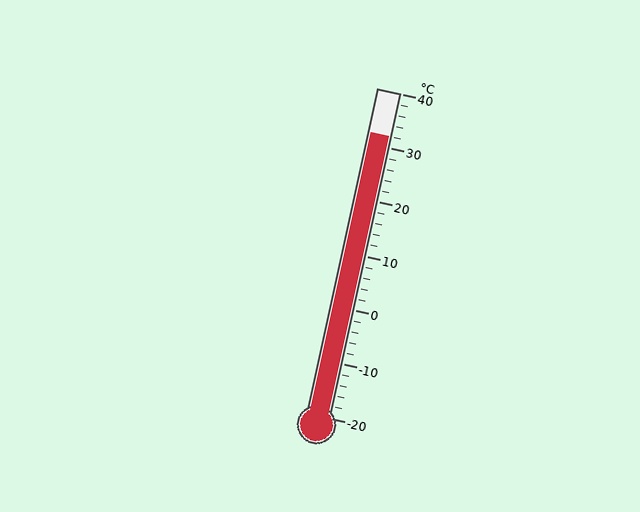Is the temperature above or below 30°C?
The temperature is above 30°C.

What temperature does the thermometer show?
The thermometer shows approximately 32°C.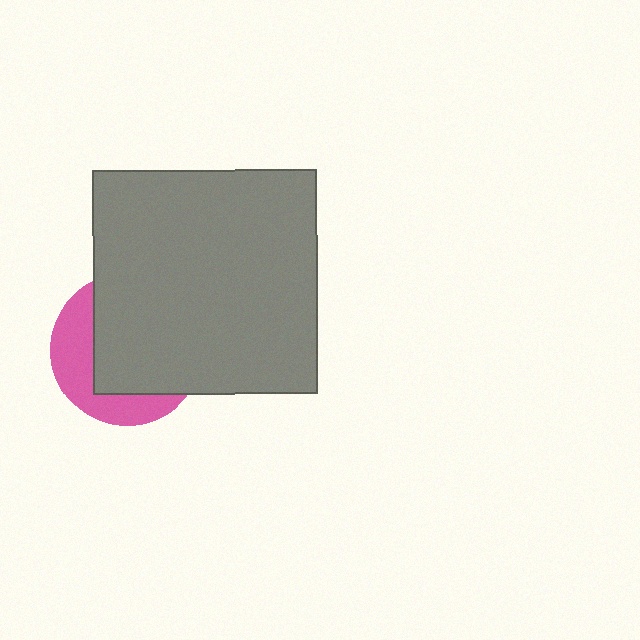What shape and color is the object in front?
The object in front is a gray square.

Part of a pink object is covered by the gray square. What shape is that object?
It is a circle.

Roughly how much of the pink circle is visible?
A small part of it is visible (roughly 36%).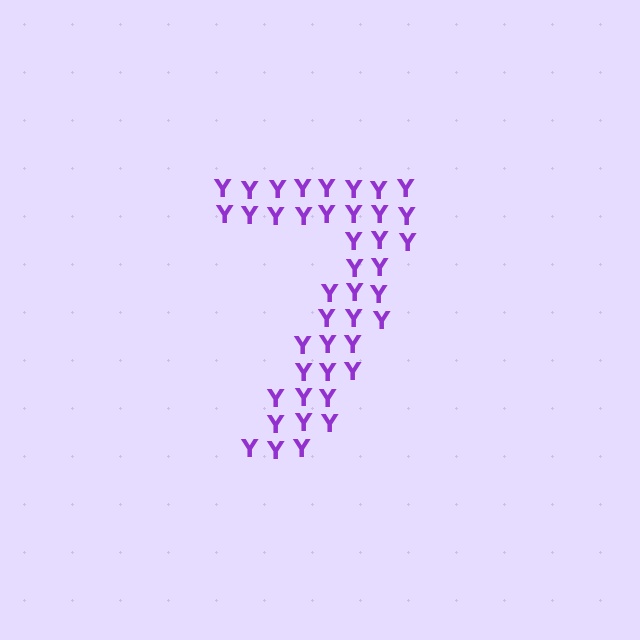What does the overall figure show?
The overall figure shows the digit 7.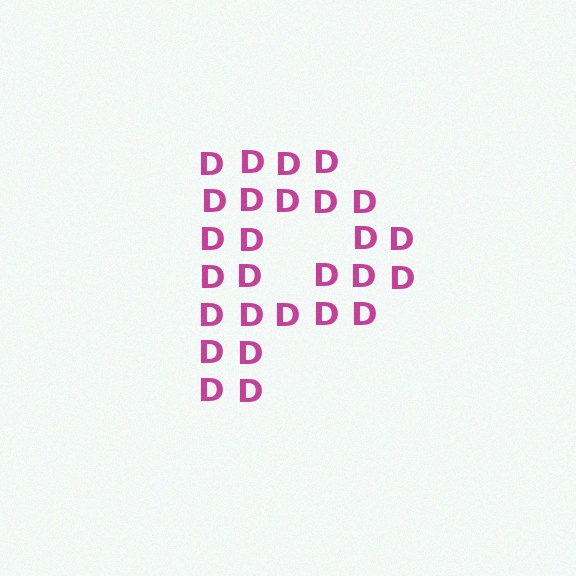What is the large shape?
The large shape is the letter P.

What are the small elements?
The small elements are letter D's.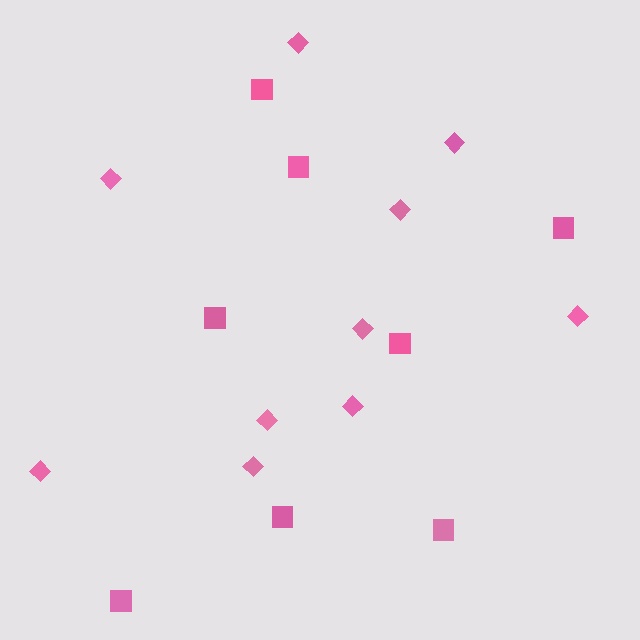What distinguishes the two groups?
There are 2 groups: one group of squares (8) and one group of diamonds (10).